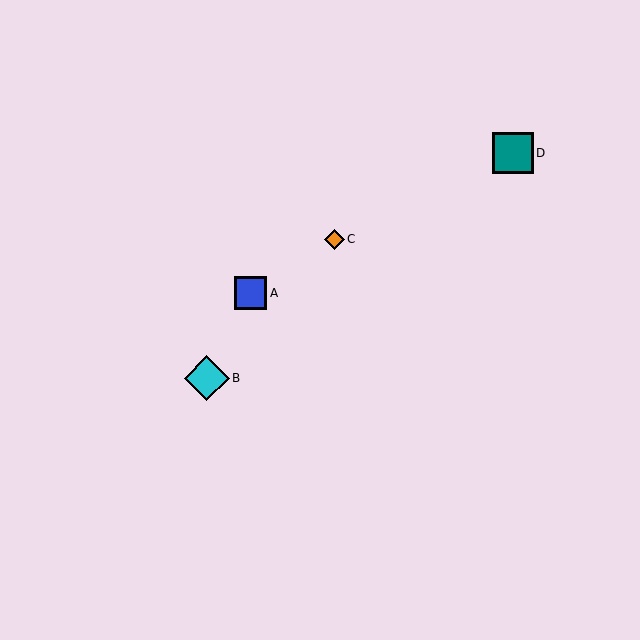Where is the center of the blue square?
The center of the blue square is at (250, 293).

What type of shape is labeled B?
Shape B is a cyan diamond.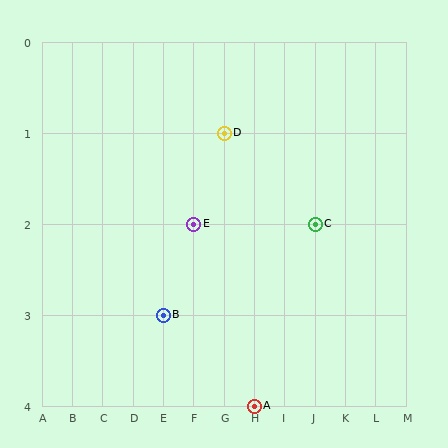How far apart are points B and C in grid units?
Points B and C are 5 columns and 1 row apart (about 5.1 grid units diagonally).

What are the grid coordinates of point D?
Point D is at grid coordinates (G, 1).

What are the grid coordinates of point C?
Point C is at grid coordinates (J, 2).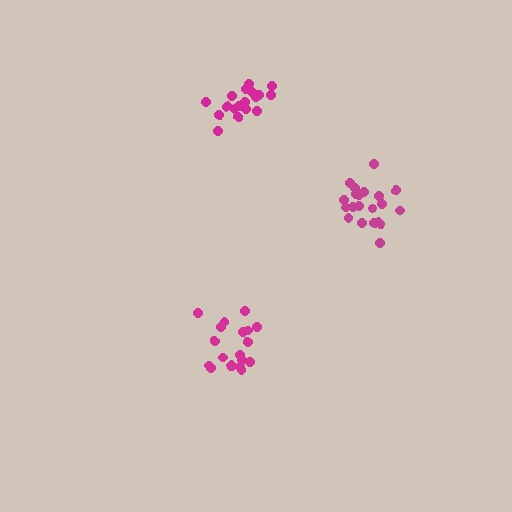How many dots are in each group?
Group 1: 18 dots, Group 2: 19 dots, Group 3: 21 dots (58 total).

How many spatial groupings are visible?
There are 3 spatial groupings.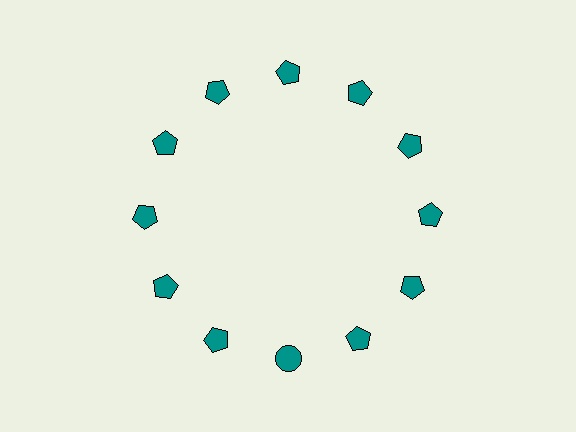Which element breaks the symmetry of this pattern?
The teal circle at roughly the 6 o'clock position breaks the symmetry. All other shapes are teal pentagons.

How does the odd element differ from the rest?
It has a different shape: circle instead of pentagon.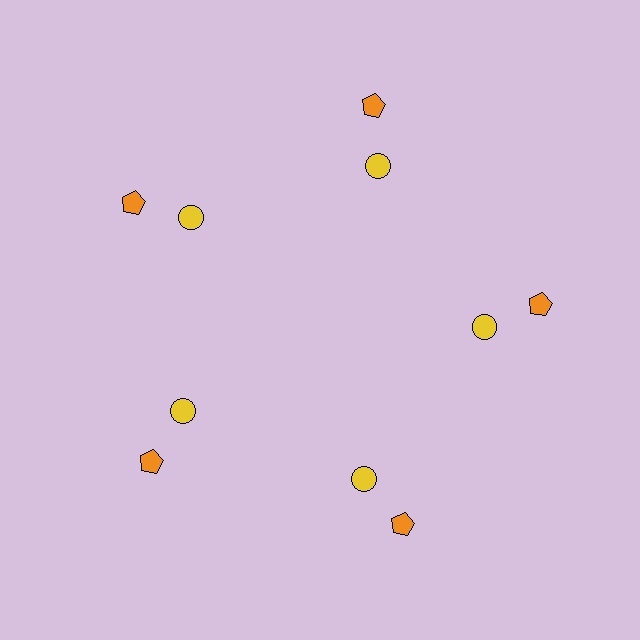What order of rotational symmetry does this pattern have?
This pattern has 5-fold rotational symmetry.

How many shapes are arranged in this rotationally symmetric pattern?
There are 10 shapes, arranged in 5 groups of 2.